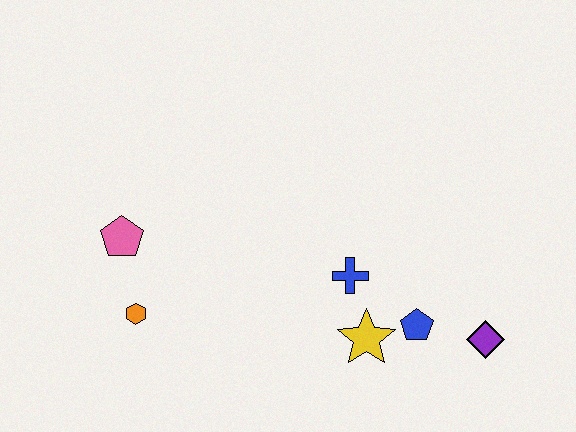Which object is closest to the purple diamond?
The blue pentagon is closest to the purple diamond.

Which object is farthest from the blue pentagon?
The pink pentagon is farthest from the blue pentagon.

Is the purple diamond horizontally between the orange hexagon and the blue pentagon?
No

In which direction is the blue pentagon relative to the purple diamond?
The blue pentagon is to the left of the purple diamond.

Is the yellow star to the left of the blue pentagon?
Yes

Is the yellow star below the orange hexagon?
Yes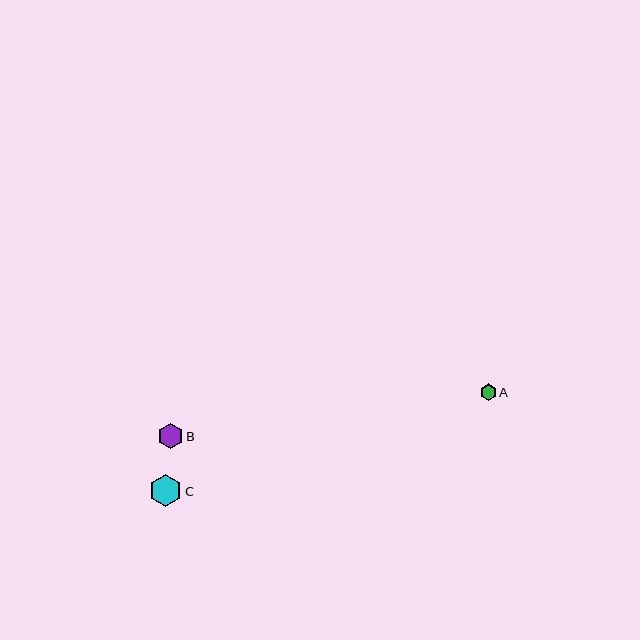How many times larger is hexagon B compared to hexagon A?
Hexagon B is approximately 1.6 times the size of hexagon A.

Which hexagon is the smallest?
Hexagon A is the smallest with a size of approximately 16 pixels.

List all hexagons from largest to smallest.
From largest to smallest: C, B, A.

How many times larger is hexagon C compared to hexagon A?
Hexagon C is approximately 2.0 times the size of hexagon A.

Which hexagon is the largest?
Hexagon C is the largest with a size of approximately 32 pixels.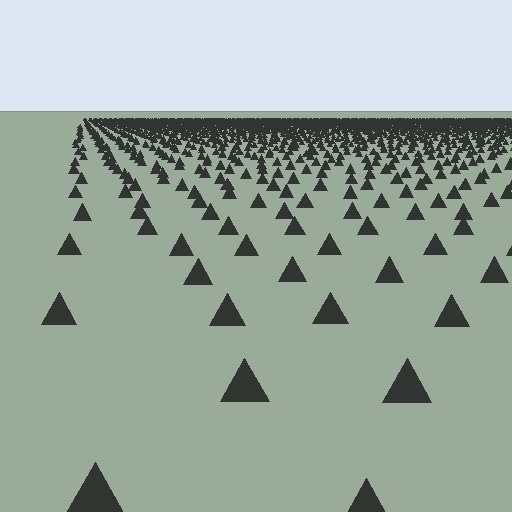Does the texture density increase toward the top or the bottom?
Density increases toward the top.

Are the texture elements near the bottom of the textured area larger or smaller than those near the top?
Larger. Near the bottom, elements are closer to the viewer and appear at a bigger on-screen size.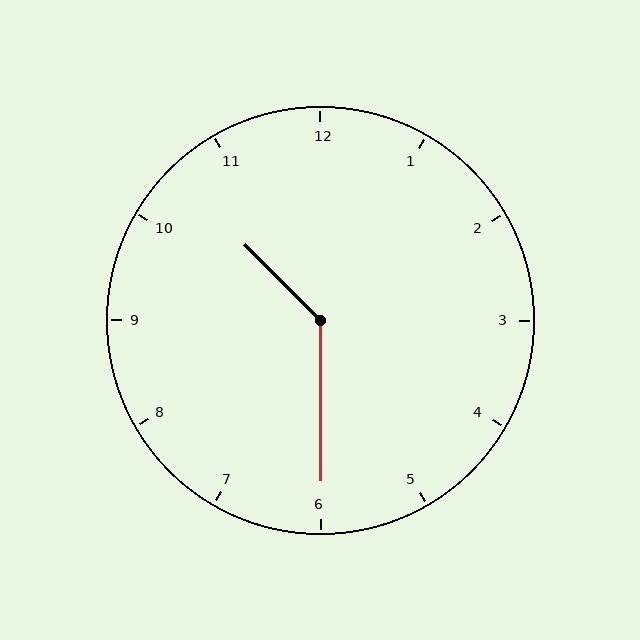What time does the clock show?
10:30.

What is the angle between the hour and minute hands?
Approximately 135 degrees.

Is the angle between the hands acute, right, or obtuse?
It is obtuse.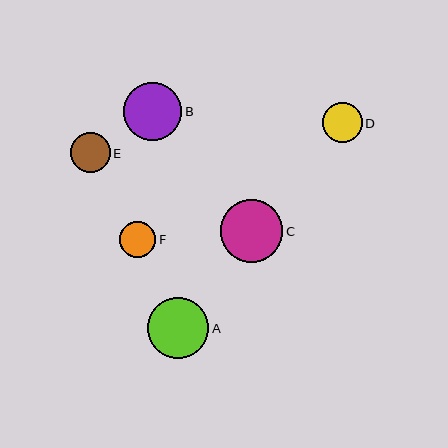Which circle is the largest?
Circle C is the largest with a size of approximately 62 pixels.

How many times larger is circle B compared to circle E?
Circle B is approximately 1.5 times the size of circle E.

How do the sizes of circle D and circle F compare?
Circle D and circle F are approximately the same size.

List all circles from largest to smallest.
From largest to smallest: C, A, B, D, E, F.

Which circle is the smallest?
Circle F is the smallest with a size of approximately 37 pixels.